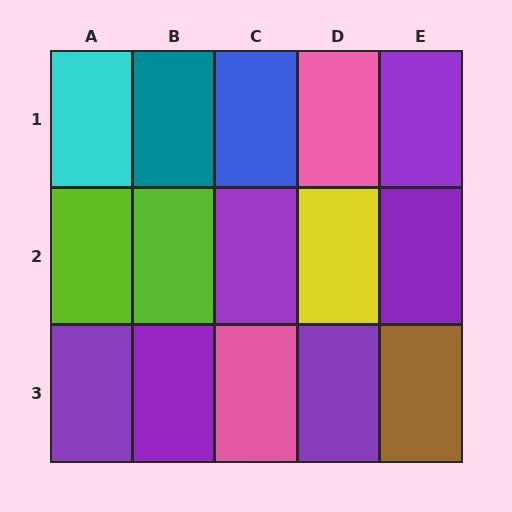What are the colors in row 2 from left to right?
Lime, lime, purple, yellow, purple.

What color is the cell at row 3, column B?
Purple.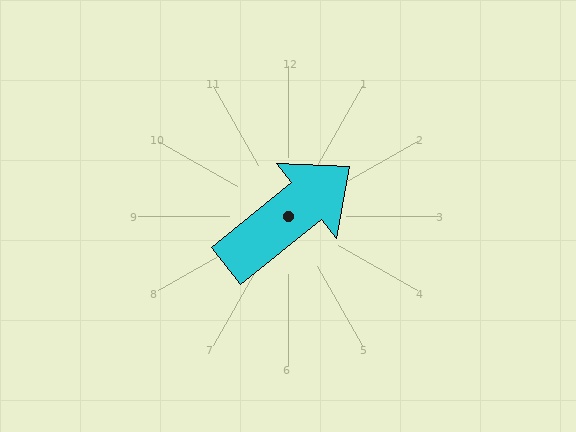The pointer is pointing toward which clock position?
Roughly 2 o'clock.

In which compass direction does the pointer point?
Northeast.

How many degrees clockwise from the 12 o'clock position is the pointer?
Approximately 51 degrees.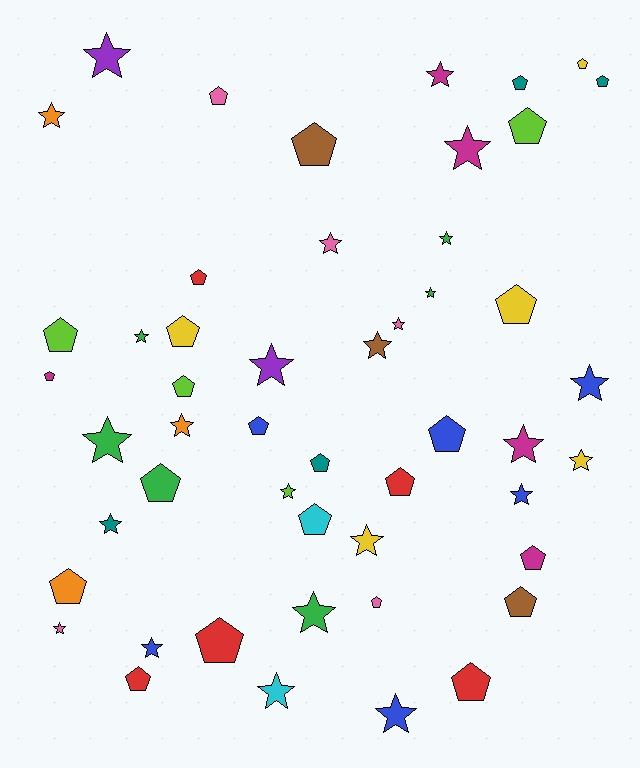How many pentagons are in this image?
There are 25 pentagons.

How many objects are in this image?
There are 50 objects.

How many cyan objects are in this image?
There are 2 cyan objects.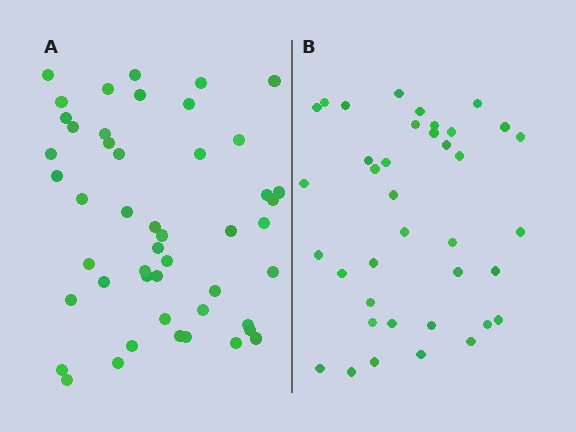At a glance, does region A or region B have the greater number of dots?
Region A (the left region) has more dots.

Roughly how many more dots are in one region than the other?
Region A has roughly 10 or so more dots than region B.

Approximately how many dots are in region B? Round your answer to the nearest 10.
About 40 dots. (The exact count is 38, which rounds to 40.)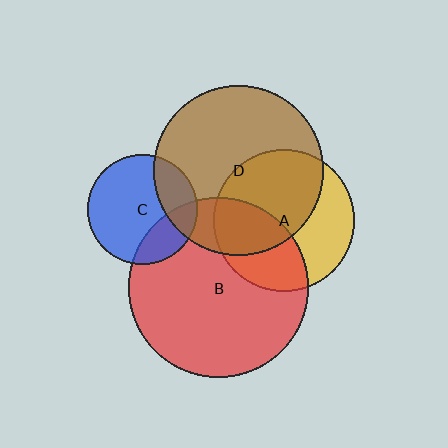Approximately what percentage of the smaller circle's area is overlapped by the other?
Approximately 55%.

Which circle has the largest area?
Circle B (red).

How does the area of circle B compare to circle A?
Approximately 1.6 times.